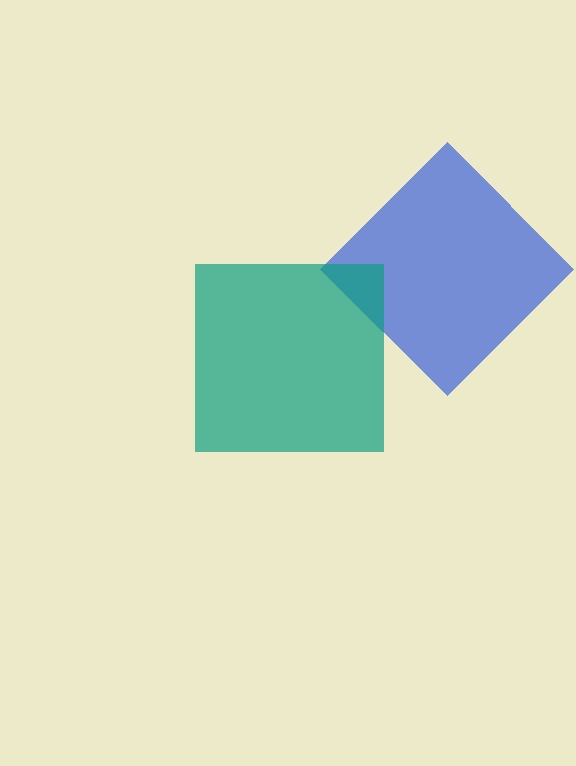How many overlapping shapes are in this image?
There are 2 overlapping shapes in the image.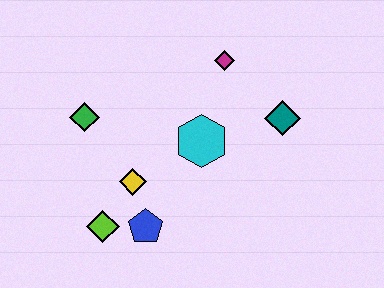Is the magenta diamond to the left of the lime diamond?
No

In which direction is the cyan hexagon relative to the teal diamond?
The cyan hexagon is to the left of the teal diamond.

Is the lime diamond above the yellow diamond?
No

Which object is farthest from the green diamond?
The teal diamond is farthest from the green diamond.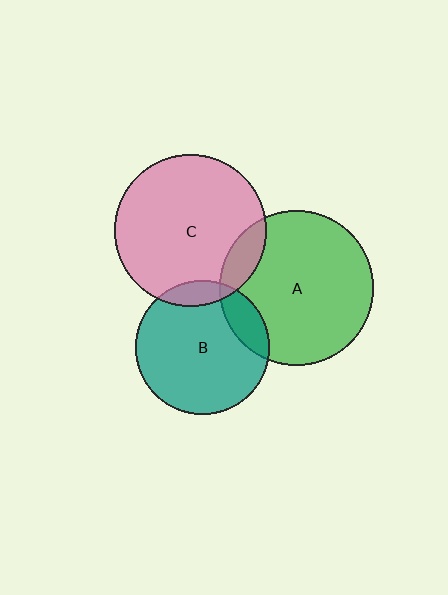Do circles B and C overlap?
Yes.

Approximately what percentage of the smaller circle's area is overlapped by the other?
Approximately 10%.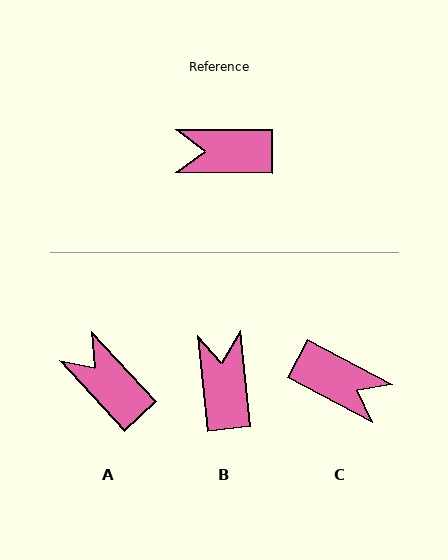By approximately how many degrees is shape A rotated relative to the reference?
Approximately 47 degrees clockwise.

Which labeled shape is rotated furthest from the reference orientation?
C, about 152 degrees away.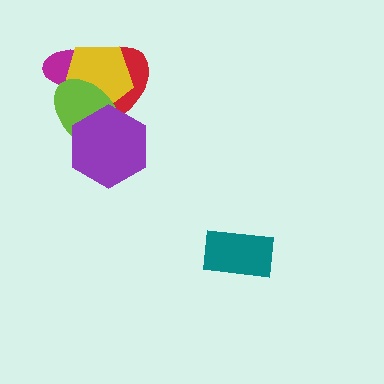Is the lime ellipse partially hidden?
Yes, it is partially covered by another shape.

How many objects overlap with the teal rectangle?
0 objects overlap with the teal rectangle.